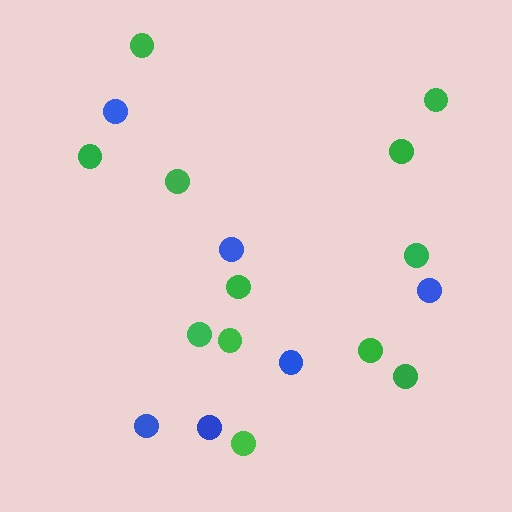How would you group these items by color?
There are 2 groups: one group of green circles (12) and one group of blue circles (6).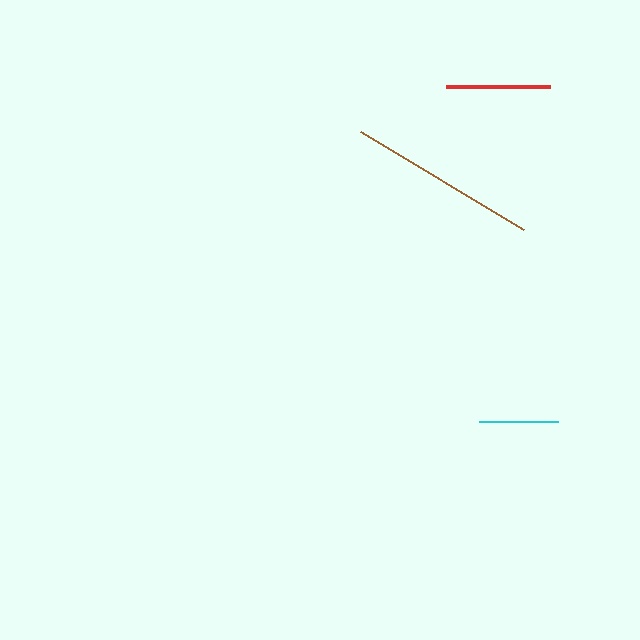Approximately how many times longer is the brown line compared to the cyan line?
The brown line is approximately 2.4 times the length of the cyan line.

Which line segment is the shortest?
The cyan line is the shortest at approximately 79 pixels.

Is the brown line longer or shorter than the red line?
The brown line is longer than the red line.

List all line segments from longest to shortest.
From longest to shortest: brown, red, cyan.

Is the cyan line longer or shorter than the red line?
The red line is longer than the cyan line.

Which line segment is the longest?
The brown line is the longest at approximately 190 pixels.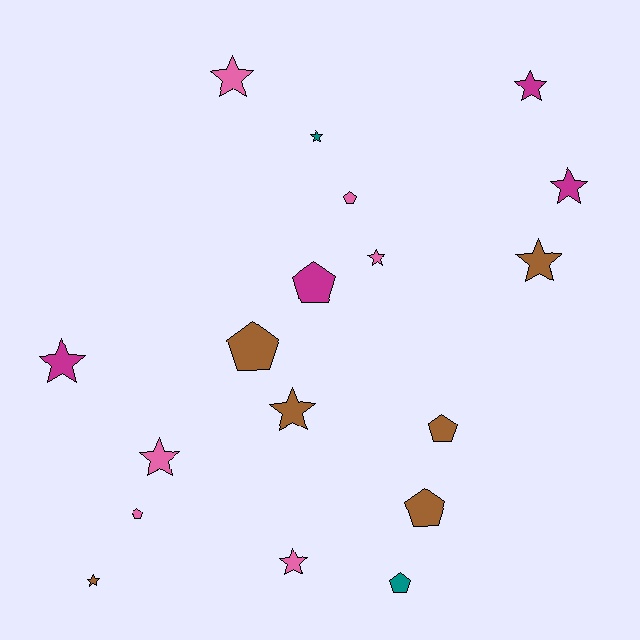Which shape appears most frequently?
Star, with 11 objects.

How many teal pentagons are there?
There is 1 teal pentagon.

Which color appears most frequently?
Brown, with 6 objects.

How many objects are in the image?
There are 18 objects.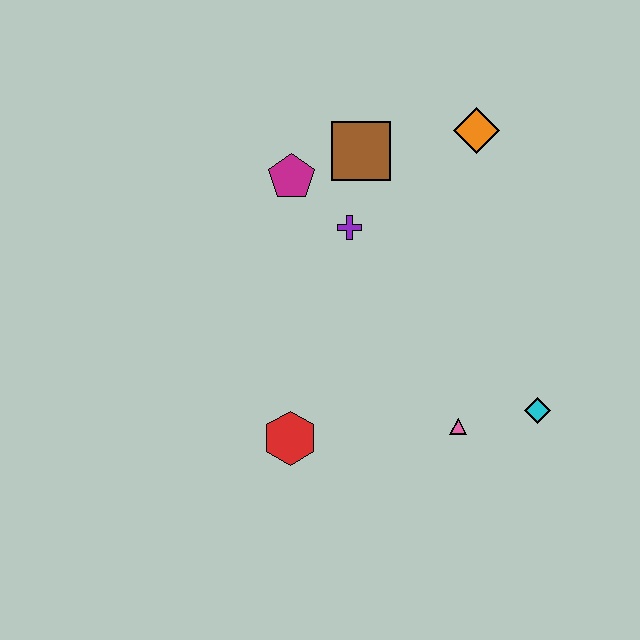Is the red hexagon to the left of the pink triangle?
Yes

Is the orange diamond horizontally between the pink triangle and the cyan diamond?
Yes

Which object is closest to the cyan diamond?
The pink triangle is closest to the cyan diamond.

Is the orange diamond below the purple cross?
No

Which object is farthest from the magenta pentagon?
The cyan diamond is farthest from the magenta pentagon.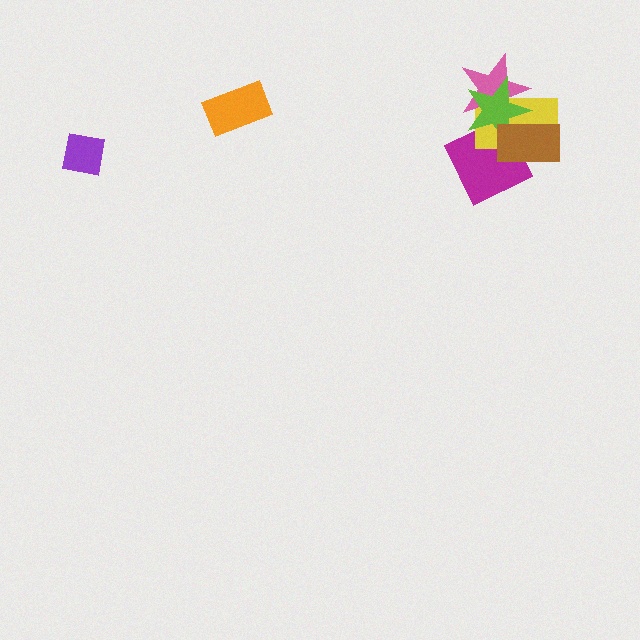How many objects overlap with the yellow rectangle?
4 objects overlap with the yellow rectangle.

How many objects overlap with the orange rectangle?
0 objects overlap with the orange rectangle.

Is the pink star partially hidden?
Yes, it is partially covered by another shape.